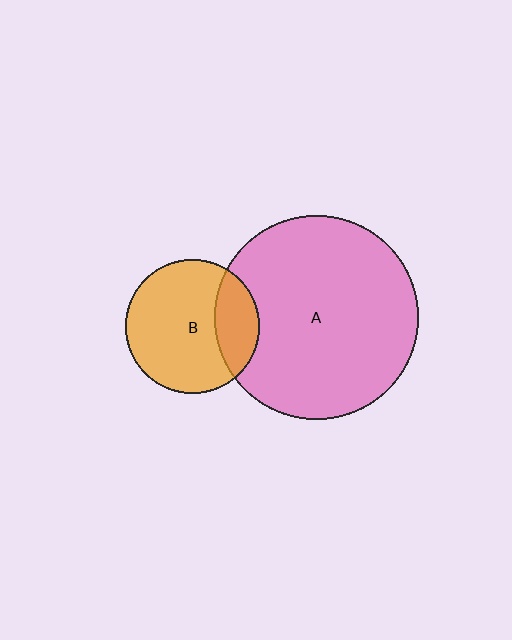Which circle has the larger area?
Circle A (pink).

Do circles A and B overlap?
Yes.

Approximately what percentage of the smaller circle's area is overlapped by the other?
Approximately 25%.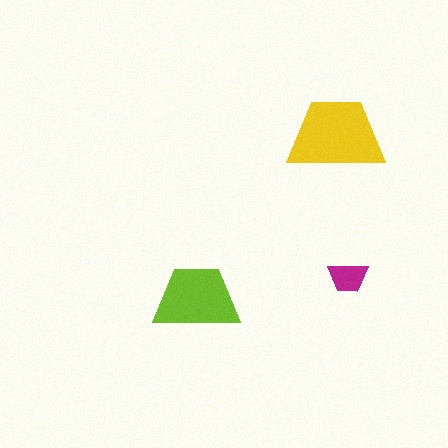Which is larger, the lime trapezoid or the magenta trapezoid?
The lime one.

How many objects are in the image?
There are 3 objects in the image.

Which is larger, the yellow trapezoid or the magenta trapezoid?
The yellow one.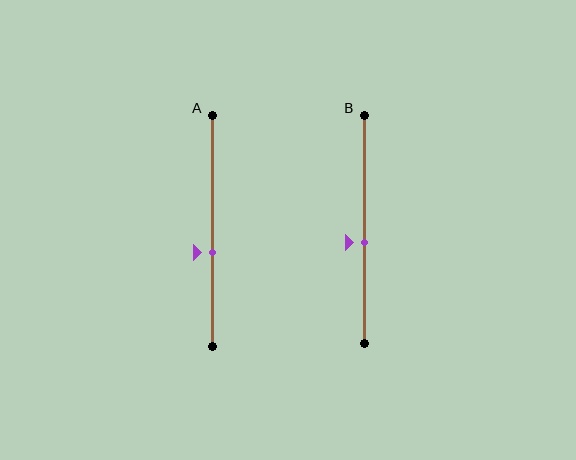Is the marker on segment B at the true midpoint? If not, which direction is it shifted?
No, the marker on segment B is shifted downward by about 6% of the segment length.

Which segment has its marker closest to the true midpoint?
Segment B has its marker closest to the true midpoint.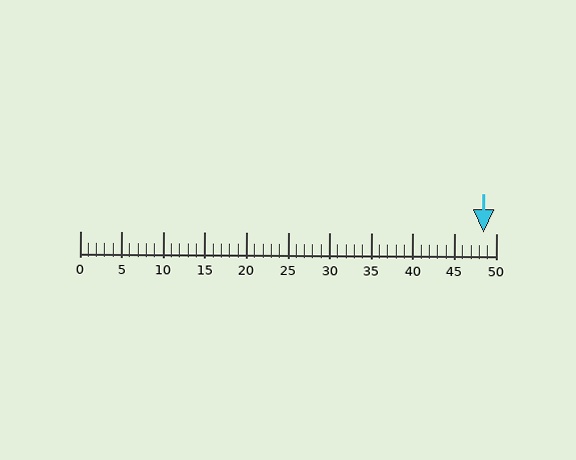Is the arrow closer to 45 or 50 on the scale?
The arrow is closer to 50.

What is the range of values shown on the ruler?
The ruler shows values from 0 to 50.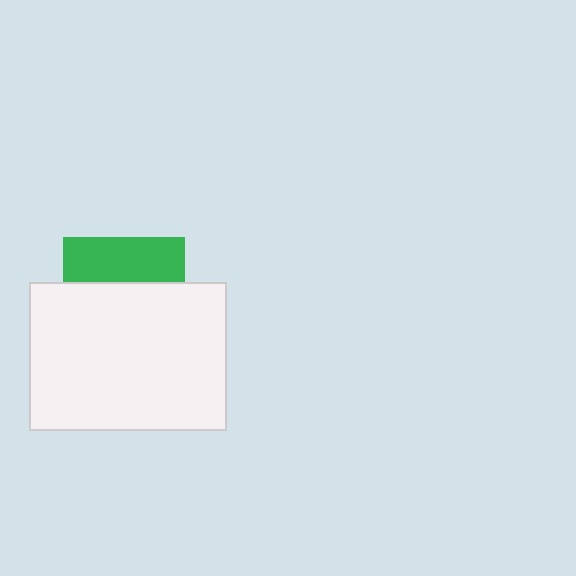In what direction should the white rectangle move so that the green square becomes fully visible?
The white rectangle should move down. That is the shortest direction to clear the overlap and leave the green square fully visible.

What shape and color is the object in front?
The object in front is a white rectangle.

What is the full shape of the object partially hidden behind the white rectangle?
The partially hidden object is a green square.